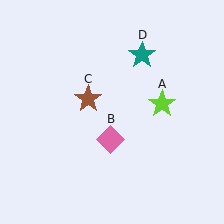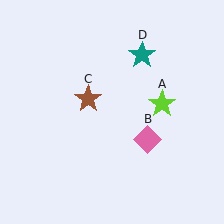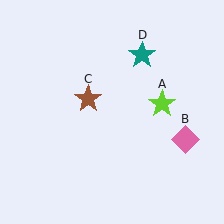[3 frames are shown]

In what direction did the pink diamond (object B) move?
The pink diamond (object B) moved right.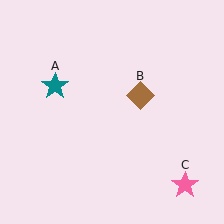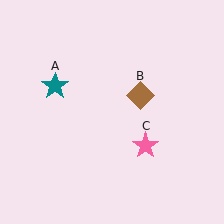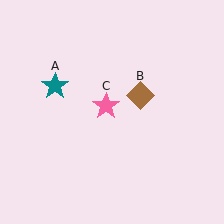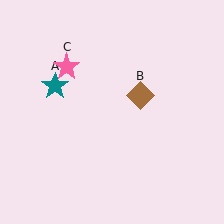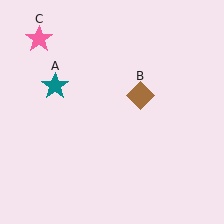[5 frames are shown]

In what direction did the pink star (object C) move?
The pink star (object C) moved up and to the left.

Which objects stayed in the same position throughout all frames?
Teal star (object A) and brown diamond (object B) remained stationary.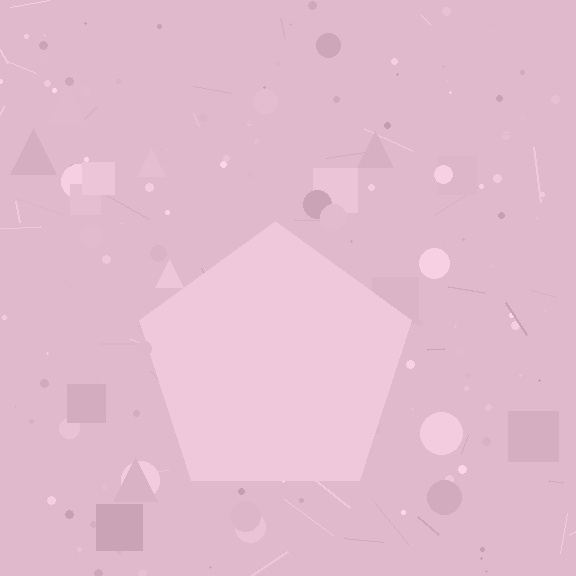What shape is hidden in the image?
A pentagon is hidden in the image.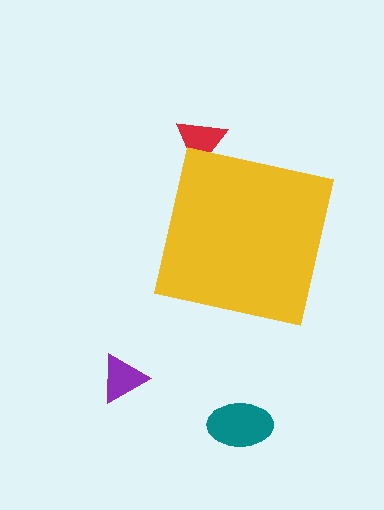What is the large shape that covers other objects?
A yellow square.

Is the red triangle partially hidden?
Yes, the red triangle is partially hidden behind the yellow square.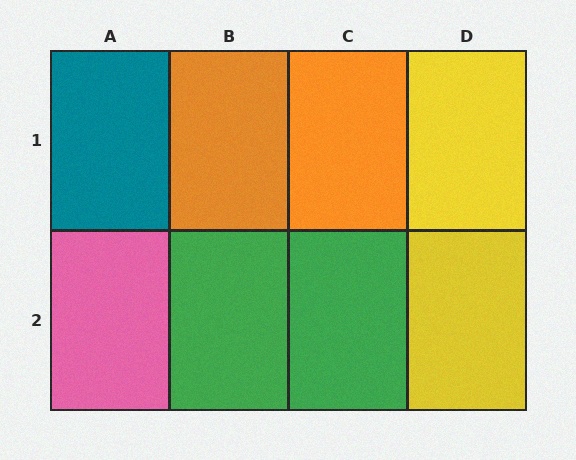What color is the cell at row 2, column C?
Green.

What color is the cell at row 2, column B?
Green.